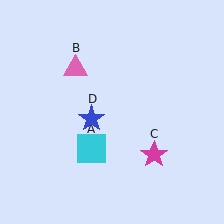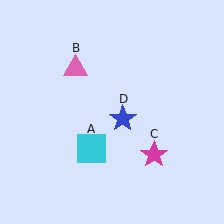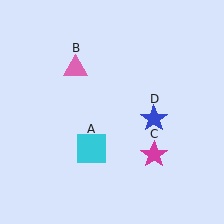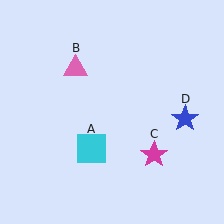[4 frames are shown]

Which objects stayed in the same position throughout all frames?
Cyan square (object A) and pink triangle (object B) and magenta star (object C) remained stationary.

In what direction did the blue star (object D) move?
The blue star (object D) moved right.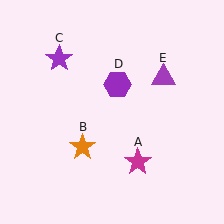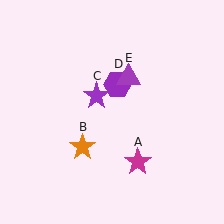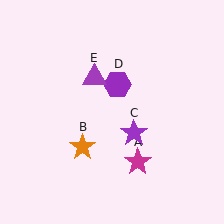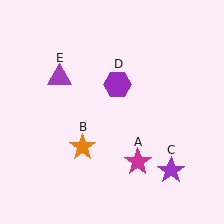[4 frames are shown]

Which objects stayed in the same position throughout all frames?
Magenta star (object A) and orange star (object B) and purple hexagon (object D) remained stationary.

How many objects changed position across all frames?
2 objects changed position: purple star (object C), purple triangle (object E).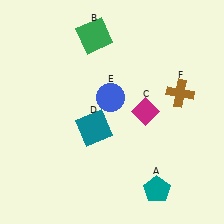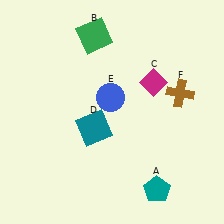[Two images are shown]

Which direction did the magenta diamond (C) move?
The magenta diamond (C) moved up.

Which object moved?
The magenta diamond (C) moved up.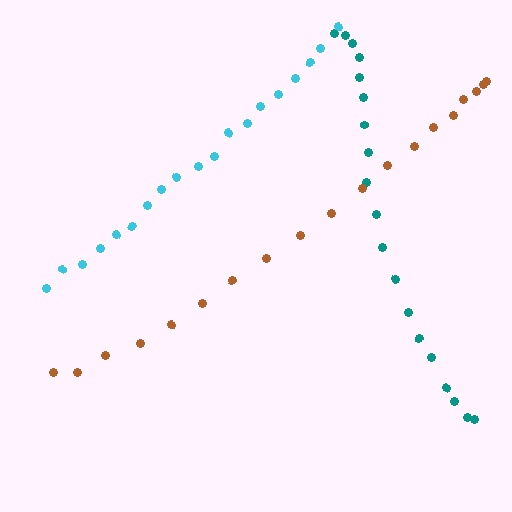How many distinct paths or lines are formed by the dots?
There are 3 distinct paths.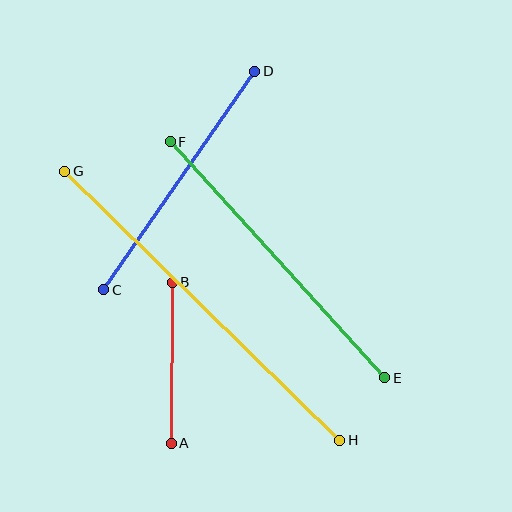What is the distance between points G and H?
The distance is approximately 385 pixels.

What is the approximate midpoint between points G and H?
The midpoint is at approximately (202, 306) pixels.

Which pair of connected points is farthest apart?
Points G and H are farthest apart.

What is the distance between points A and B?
The distance is approximately 161 pixels.